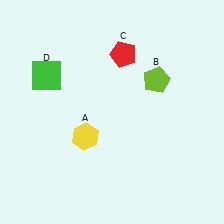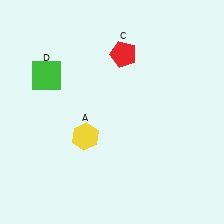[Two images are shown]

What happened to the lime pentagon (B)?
The lime pentagon (B) was removed in Image 2. It was in the top-right area of Image 1.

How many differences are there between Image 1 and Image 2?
There is 1 difference between the two images.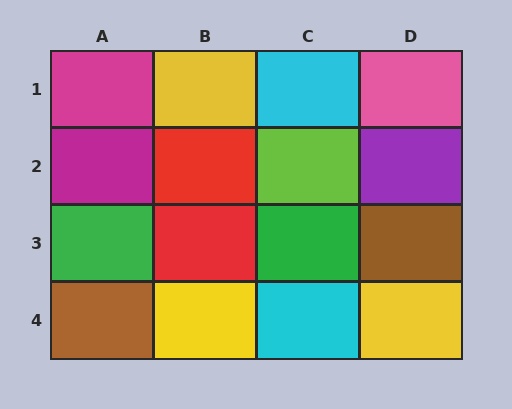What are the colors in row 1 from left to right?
Magenta, yellow, cyan, pink.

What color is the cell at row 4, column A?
Brown.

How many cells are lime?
1 cell is lime.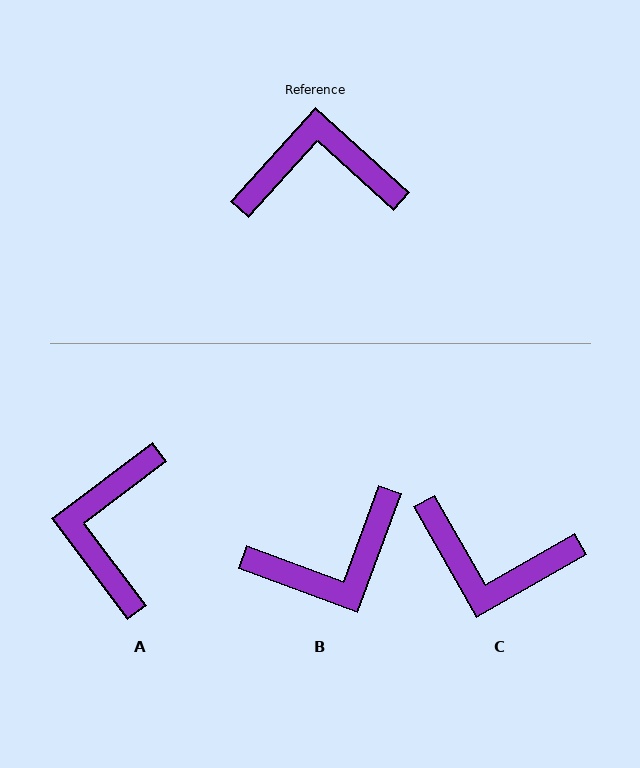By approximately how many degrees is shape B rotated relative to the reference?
Approximately 158 degrees clockwise.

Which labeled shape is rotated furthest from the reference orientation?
C, about 161 degrees away.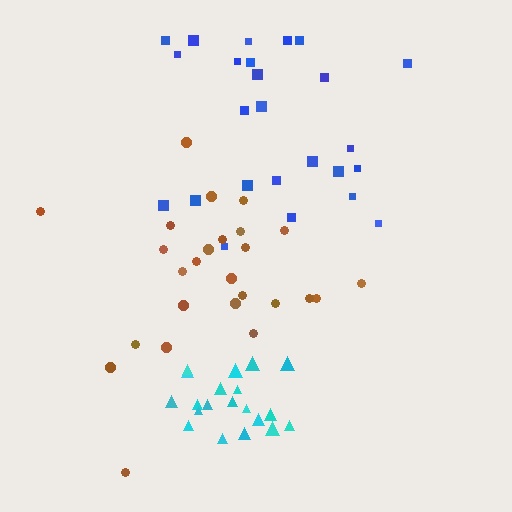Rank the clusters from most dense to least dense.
cyan, brown, blue.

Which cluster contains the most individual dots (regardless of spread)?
Brown (26).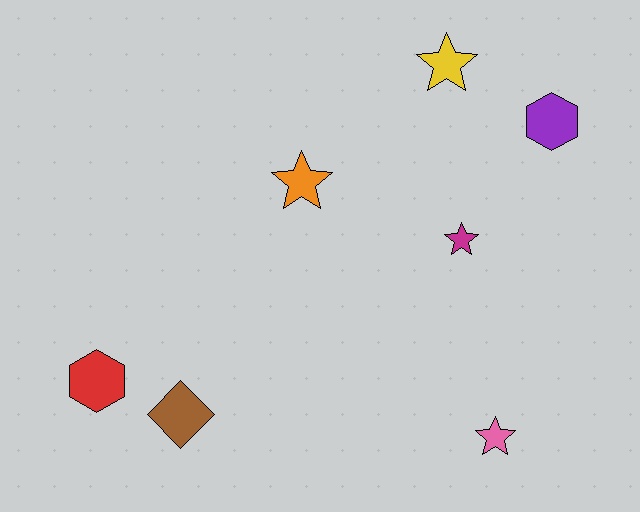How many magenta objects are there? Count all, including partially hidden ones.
There is 1 magenta object.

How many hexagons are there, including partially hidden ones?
There are 2 hexagons.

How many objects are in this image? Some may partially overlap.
There are 7 objects.